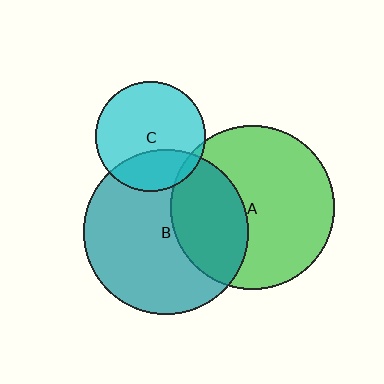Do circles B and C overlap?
Yes.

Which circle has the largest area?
Circle B (teal).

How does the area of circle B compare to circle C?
Approximately 2.3 times.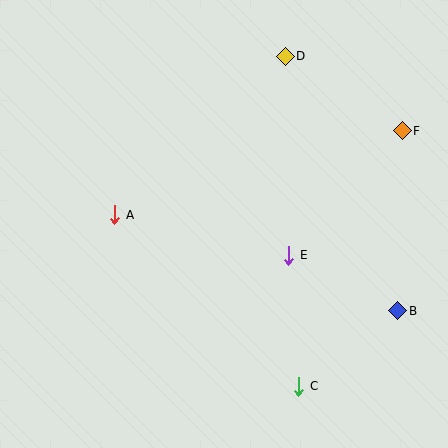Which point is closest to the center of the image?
Point E at (289, 255) is closest to the center.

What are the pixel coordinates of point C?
Point C is at (299, 386).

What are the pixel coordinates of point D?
Point D is at (285, 56).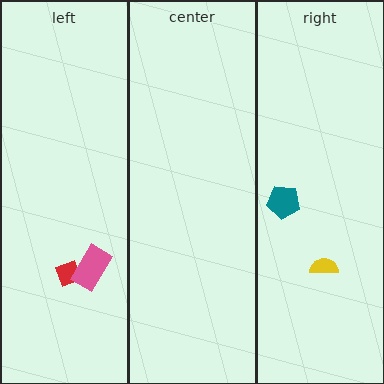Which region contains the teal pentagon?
The right region.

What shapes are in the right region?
The teal pentagon, the yellow semicircle.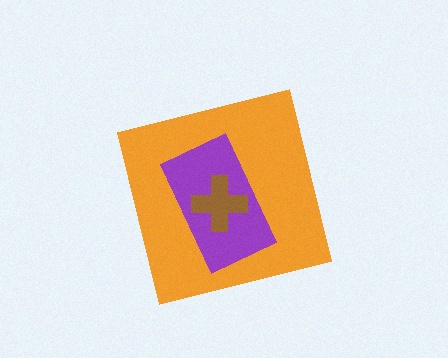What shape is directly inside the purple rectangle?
The brown cross.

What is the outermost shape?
The orange square.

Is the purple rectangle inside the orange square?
Yes.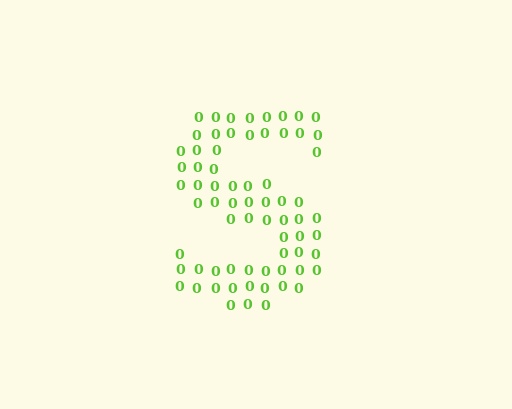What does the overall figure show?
The overall figure shows the letter S.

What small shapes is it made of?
It is made of small digit 0's.